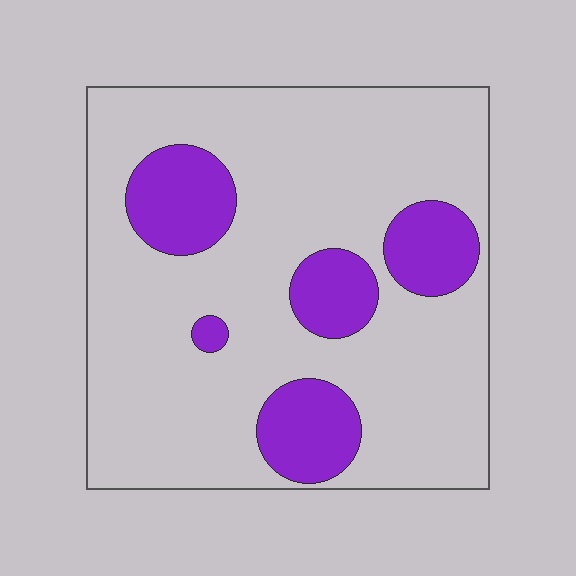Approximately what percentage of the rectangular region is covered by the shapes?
Approximately 20%.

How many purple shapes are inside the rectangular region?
5.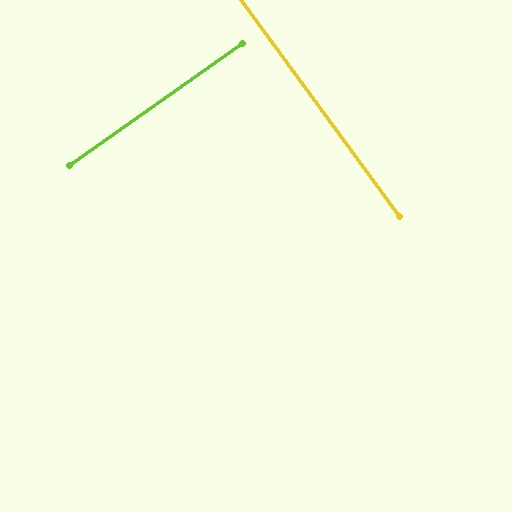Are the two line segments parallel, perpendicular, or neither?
Perpendicular — they meet at approximately 89°.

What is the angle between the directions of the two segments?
Approximately 89 degrees.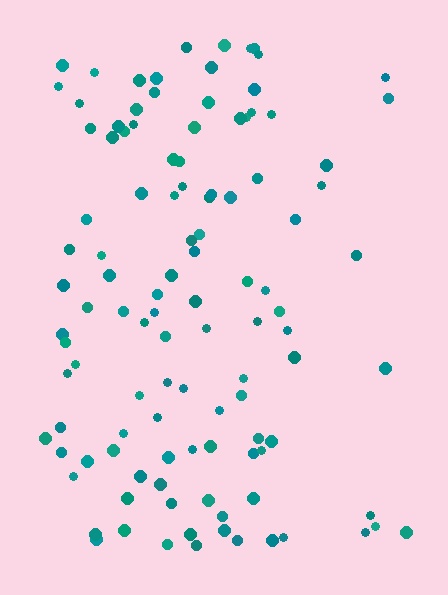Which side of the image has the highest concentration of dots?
The left.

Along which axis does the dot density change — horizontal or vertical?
Horizontal.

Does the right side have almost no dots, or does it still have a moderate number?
Still a moderate number, just noticeably fewer than the left.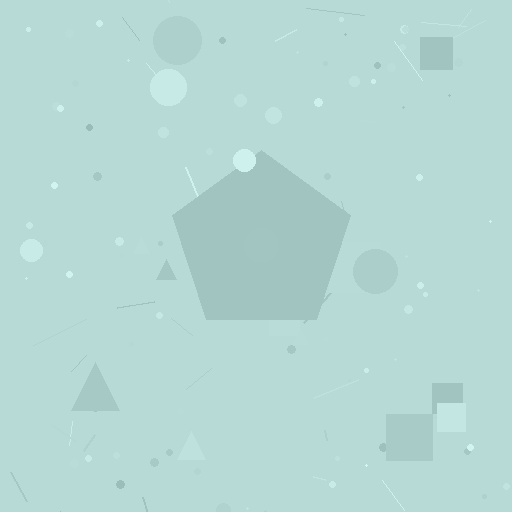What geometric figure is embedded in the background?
A pentagon is embedded in the background.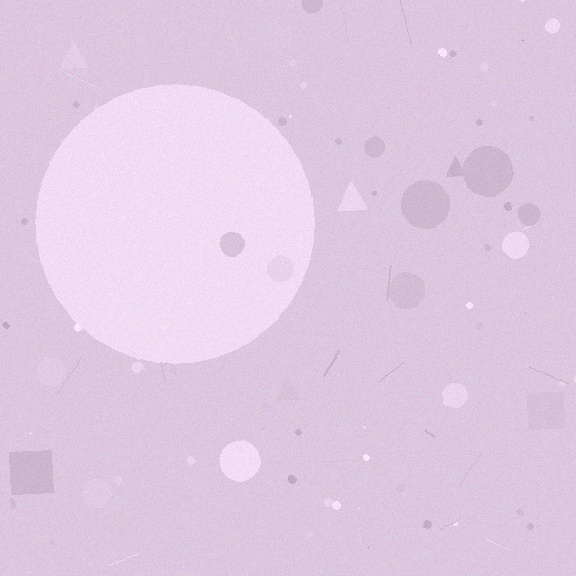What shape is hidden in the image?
A circle is hidden in the image.